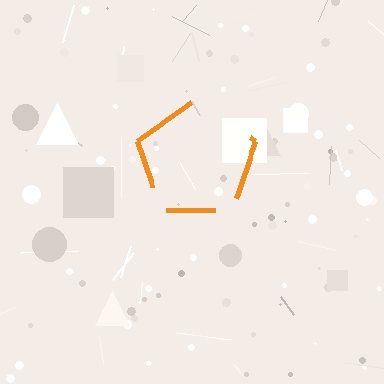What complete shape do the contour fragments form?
The contour fragments form a pentagon.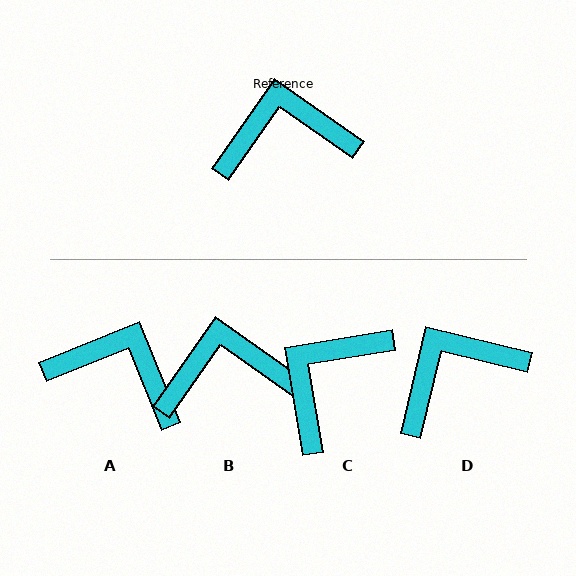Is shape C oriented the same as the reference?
No, it is off by about 45 degrees.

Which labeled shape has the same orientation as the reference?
B.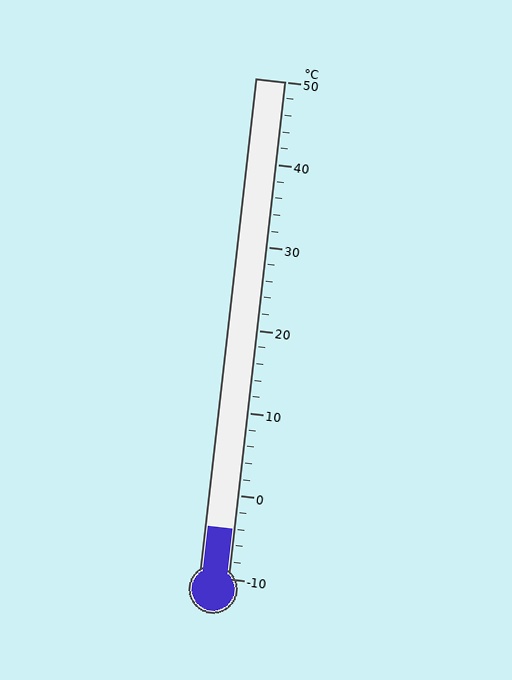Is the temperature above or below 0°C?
The temperature is below 0°C.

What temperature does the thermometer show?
The thermometer shows approximately -4°C.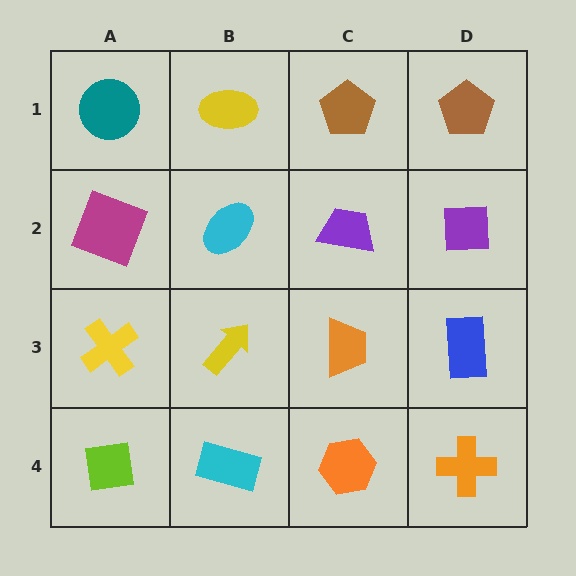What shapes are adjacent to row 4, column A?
A yellow cross (row 3, column A), a cyan rectangle (row 4, column B).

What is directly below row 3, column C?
An orange hexagon.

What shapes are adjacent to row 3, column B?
A cyan ellipse (row 2, column B), a cyan rectangle (row 4, column B), a yellow cross (row 3, column A), an orange trapezoid (row 3, column C).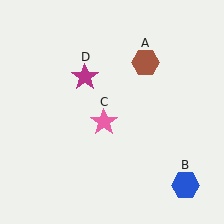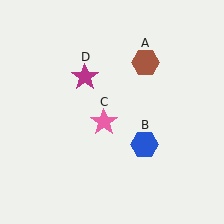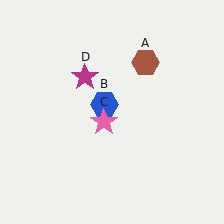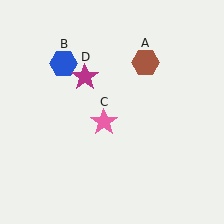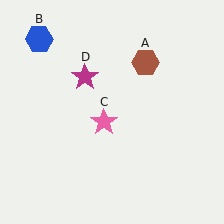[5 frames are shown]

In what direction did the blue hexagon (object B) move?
The blue hexagon (object B) moved up and to the left.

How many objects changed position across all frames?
1 object changed position: blue hexagon (object B).